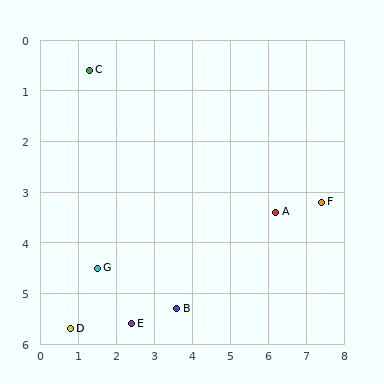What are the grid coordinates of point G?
Point G is at approximately (1.5, 4.5).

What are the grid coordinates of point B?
Point B is at approximately (3.6, 5.3).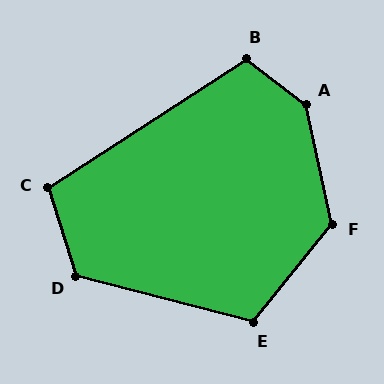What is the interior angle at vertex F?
Approximately 129 degrees (obtuse).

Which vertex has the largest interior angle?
A, at approximately 139 degrees.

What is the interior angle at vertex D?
Approximately 121 degrees (obtuse).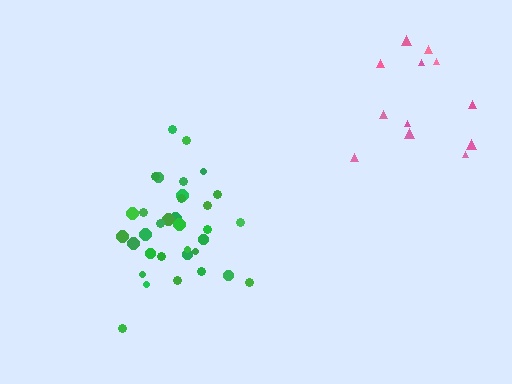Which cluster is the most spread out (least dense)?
Pink.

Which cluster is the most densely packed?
Green.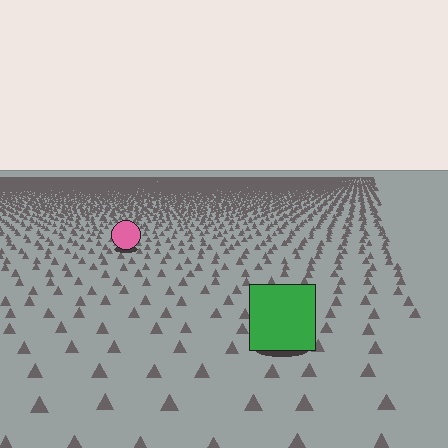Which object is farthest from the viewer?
The pink circle is farthest from the viewer. It appears smaller and the ground texture around it is denser.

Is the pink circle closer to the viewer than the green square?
No. The green square is closer — you can tell from the texture gradient: the ground texture is coarser near it.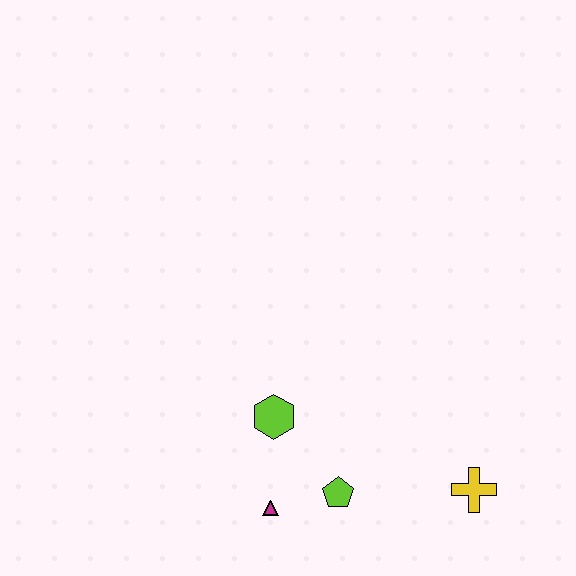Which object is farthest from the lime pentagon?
The yellow cross is farthest from the lime pentagon.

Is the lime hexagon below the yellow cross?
No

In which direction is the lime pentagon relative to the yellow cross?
The lime pentagon is to the left of the yellow cross.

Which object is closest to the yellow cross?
The lime pentagon is closest to the yellow cross.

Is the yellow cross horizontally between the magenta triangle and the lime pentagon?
No